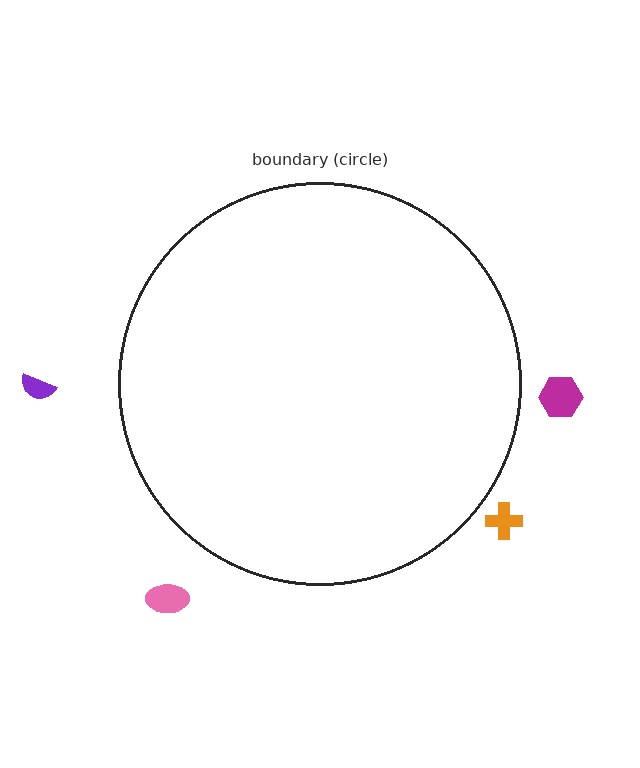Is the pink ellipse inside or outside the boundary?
Outside.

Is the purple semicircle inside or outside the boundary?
Outside.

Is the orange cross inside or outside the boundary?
Outside.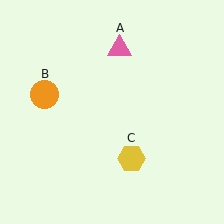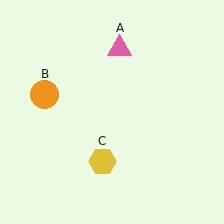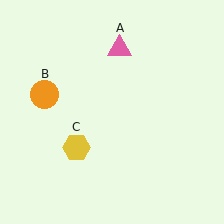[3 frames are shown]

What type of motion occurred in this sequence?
The yellow hexagon (object C) rotated clockwise around the center of the scene.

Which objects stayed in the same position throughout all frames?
Pink triangle (object A) and orange circle (object B) remained stationary.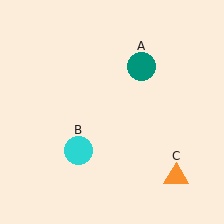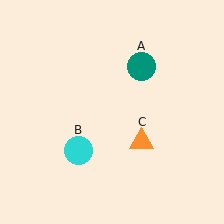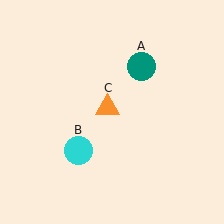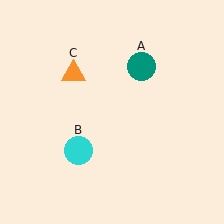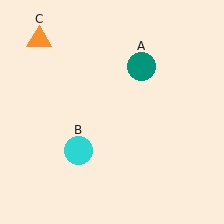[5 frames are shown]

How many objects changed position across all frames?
1 object changed position: orange triangle (object C).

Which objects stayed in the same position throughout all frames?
Teal circle (object A) and cyan circle (object B) remained stationary.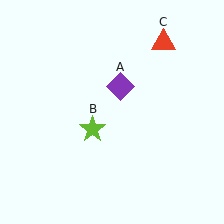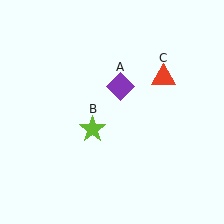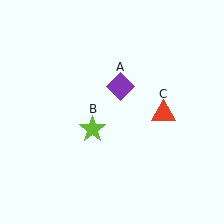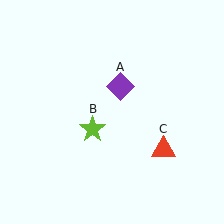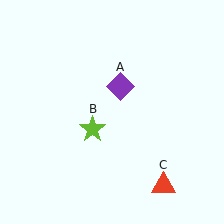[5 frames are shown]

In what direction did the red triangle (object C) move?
The red triangle (object C) moved down.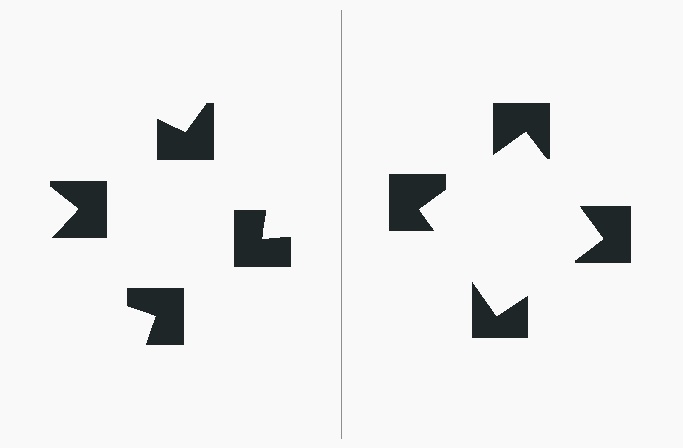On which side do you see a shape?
An illusory square appears on the right side. On the left side the wedge cuts are rotated, so no coherent shape forms.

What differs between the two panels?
The notched squares are positioned identically on both sides; only the wedge orientations differ. On the right they align to a square; on the left they are misaligned.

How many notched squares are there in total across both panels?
8 — 4 on each side.